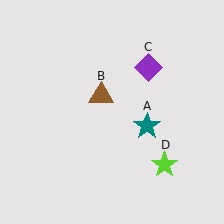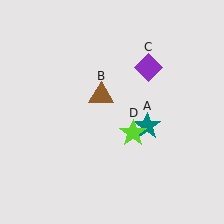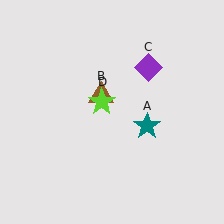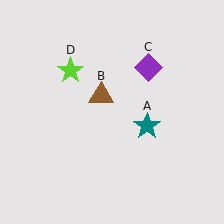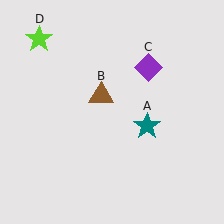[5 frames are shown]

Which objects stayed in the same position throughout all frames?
Teal star (object A) and brown triangle (object B) and purple diamond (object C) remained stationary.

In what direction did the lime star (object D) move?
The lime star (object D) moved up and to the left.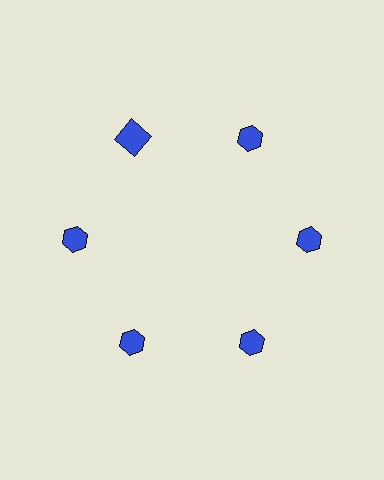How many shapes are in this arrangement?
There are 6 shapes arranged in a ring pattern.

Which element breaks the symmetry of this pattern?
The blue square at roughly the 11 o'clock position breaks the symmetry. All other shapes are blue hexagons.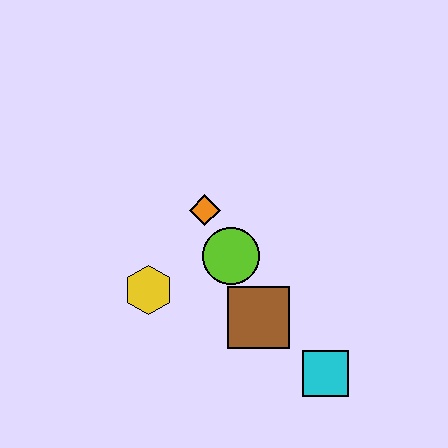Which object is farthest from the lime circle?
The cyan square is farthest from the lime circle.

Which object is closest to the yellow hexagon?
The lime circle is closest to the yellow hexagon.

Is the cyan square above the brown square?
No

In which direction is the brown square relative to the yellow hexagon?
The brown square is to the right of the yellow hexagon.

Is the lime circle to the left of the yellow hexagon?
No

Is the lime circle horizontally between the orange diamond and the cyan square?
Yes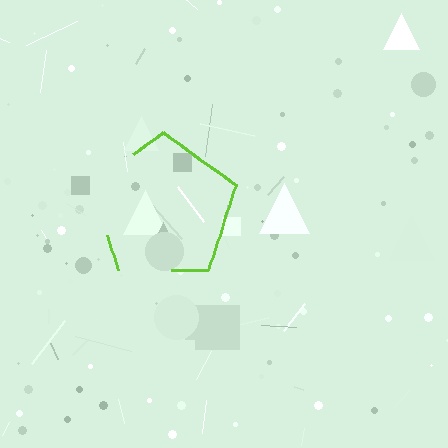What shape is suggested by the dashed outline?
The dashed outline suggests a pentagon.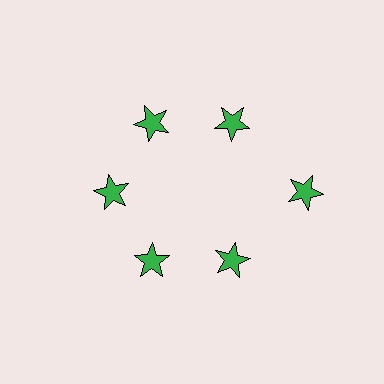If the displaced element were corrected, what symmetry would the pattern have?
It would have 6-fold rotational symmetry — the pattern would map onto itself every 60 degrees.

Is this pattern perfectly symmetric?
No. The 6 green stars are arranged in a ring, but one element near the 3 o'clock position is pushed outward from the center, breaking the 6-fold rotational symmetry.